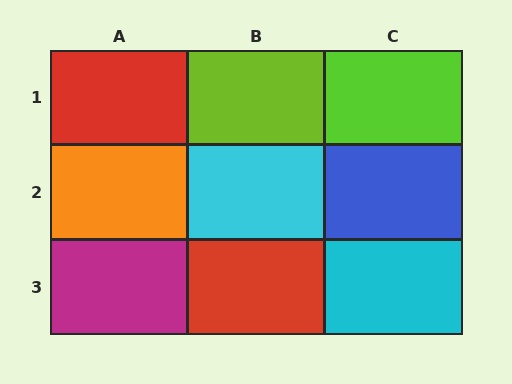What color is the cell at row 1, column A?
Red.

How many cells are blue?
1 cell is blue.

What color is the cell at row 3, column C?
Cyan.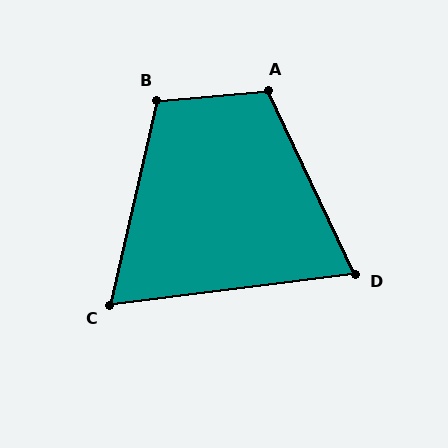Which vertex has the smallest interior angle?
C, at approximately 70 degrees.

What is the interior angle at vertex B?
Approximately 108 degrees (obtuse).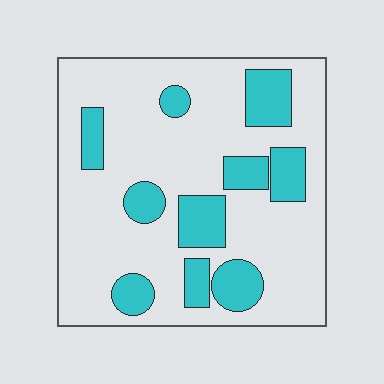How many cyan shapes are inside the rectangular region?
10.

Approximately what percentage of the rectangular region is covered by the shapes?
Approximately 25%.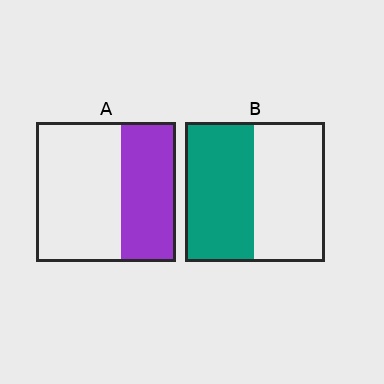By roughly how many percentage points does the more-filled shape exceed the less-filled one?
By roughly 10 percentage points (B over A).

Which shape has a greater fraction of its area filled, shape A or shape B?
Shape B.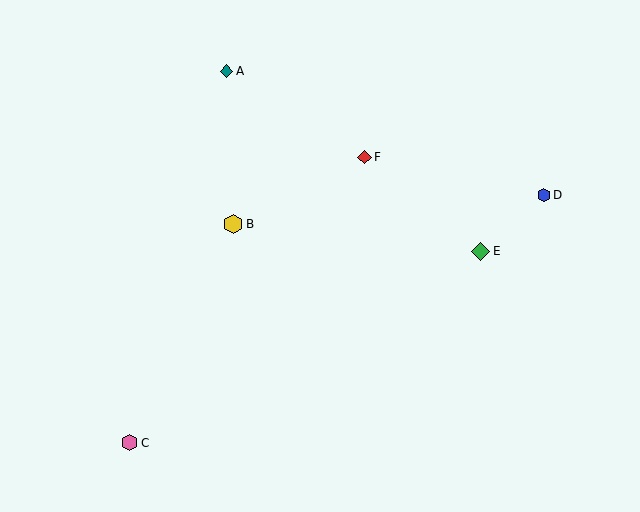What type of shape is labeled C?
Shape C is a pink hexagon.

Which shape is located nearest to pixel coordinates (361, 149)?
The red diamond (labeled F) at (364, 157) is nearest to that location.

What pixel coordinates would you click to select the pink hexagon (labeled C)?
Click at (130, 443) to select the pink hexagon C.